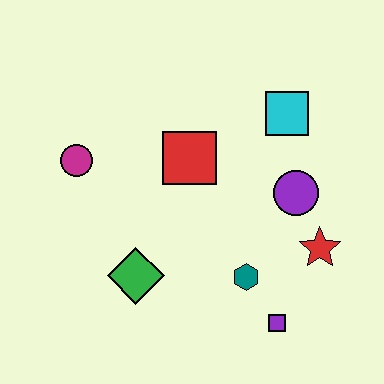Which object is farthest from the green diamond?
The cyan square is farthest from the green diamond.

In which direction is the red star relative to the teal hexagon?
The red star is to the right of the teal hexagon.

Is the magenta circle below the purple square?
No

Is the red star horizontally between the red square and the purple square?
No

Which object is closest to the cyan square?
The purple circle is closest to the cyan square.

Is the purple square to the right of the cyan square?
No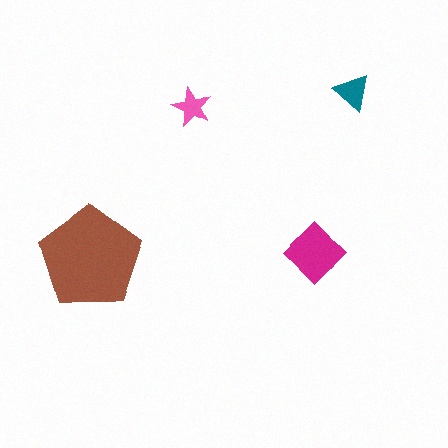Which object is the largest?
The brown pentagon.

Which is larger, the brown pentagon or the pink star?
The brown pentagon.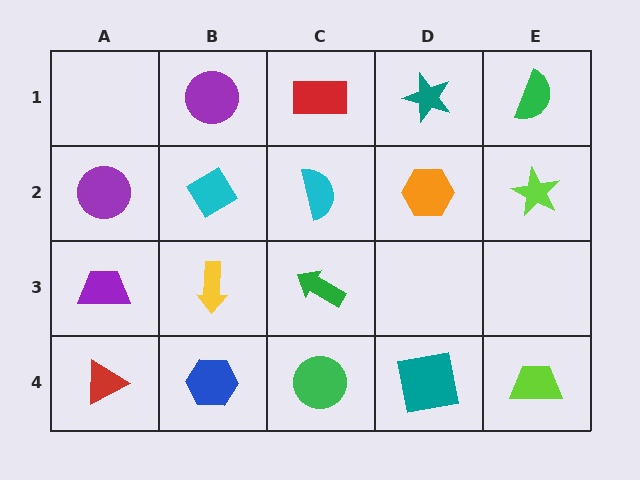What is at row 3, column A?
A purple trapezoid.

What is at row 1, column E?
A green semicircle.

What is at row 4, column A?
A red triangle.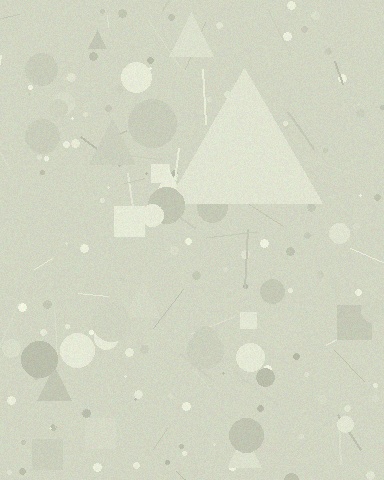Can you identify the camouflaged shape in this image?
The camouflaged shape is a triangle.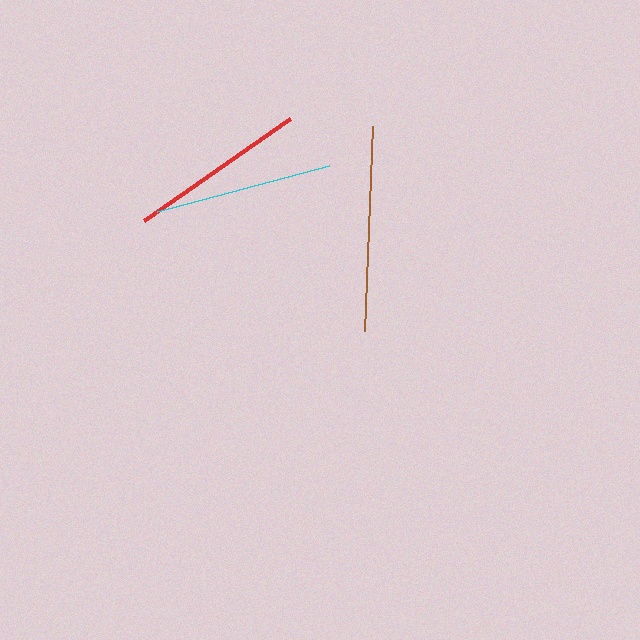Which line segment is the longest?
The brown line is the longest at approximately 205 pixels.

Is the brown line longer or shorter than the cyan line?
The brown line is longer than the cyan line.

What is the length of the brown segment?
The brown segment is approximately 205 pixels long.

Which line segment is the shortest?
The cyan line is the shortest at approximately 177 pixels.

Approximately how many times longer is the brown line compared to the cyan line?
The brown line is approximately 1.2 times the length of the cyan line.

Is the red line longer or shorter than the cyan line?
The red line is longer than the cyan line.